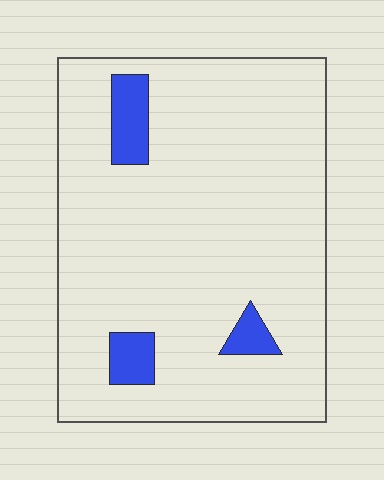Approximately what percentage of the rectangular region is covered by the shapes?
Approximately 10%.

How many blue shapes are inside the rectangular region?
3.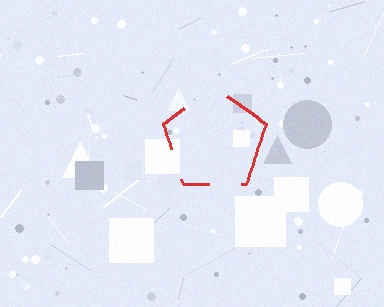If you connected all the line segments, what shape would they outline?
They would outline a pentagon.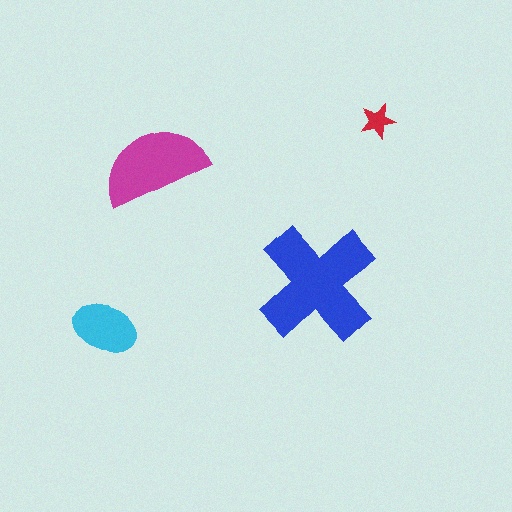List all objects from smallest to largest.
The red star, the cyan ellipse, the magenta semicircle, the blue cross.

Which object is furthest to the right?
The red star is rightmost.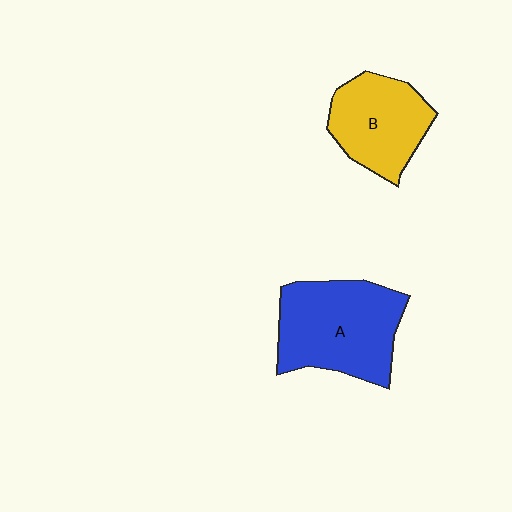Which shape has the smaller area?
Shape B (yellow).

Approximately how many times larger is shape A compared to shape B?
Approximately 1.4 times.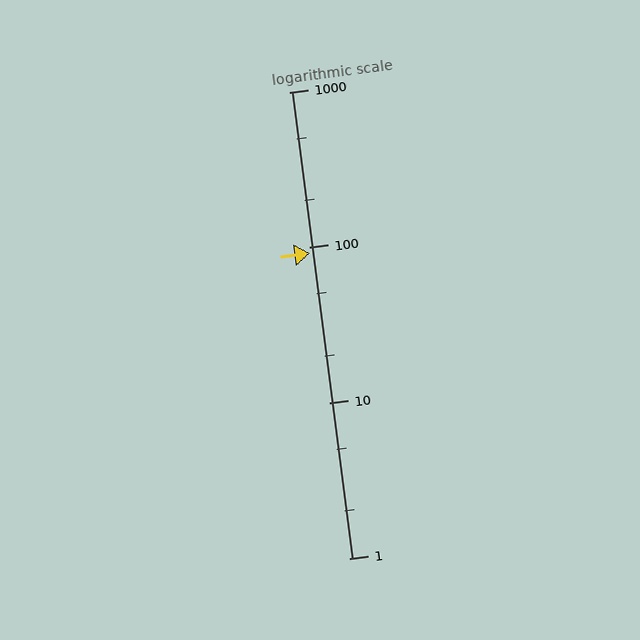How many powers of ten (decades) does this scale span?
The scale spans 3 decades, from 1 to 1000.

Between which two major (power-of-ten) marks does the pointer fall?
The pointer is between 10 and 100.